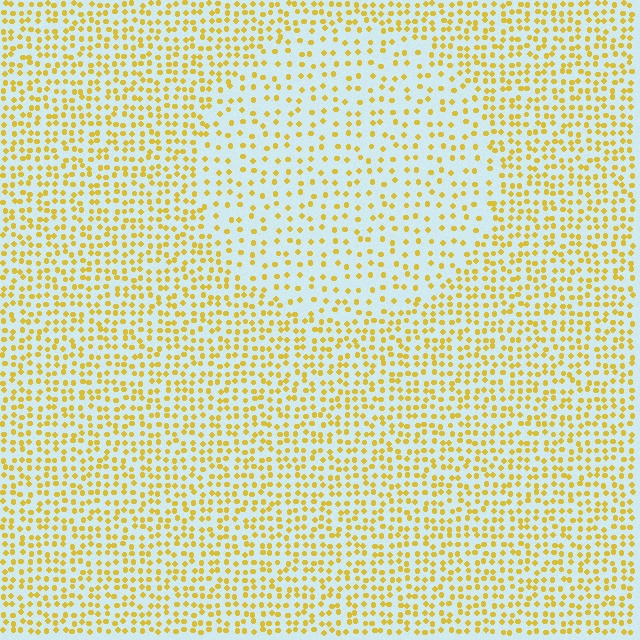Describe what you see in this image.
The image contains small yellow elements arranged at two different densities. A circle-shaped region is visible where the elements are less densely packed than the surrounding area.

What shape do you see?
I see a circle.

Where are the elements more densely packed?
The elements are more densely packed outside the circle boundary.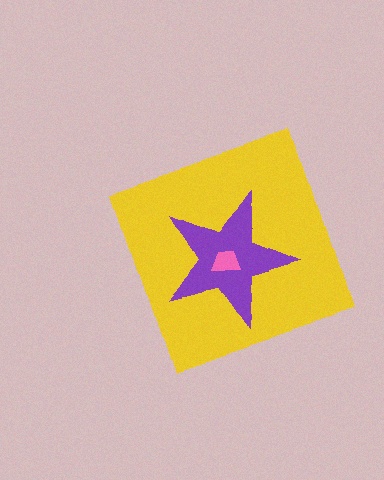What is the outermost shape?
The yellow diamond.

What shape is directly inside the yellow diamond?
The purple star.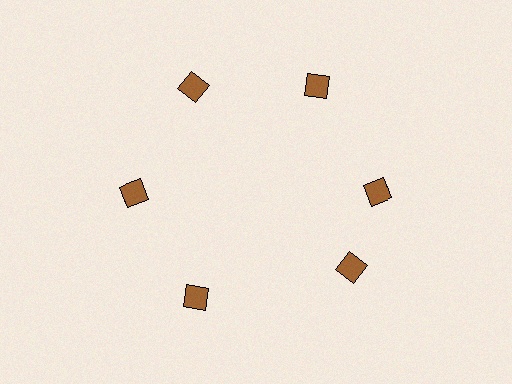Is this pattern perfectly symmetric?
No. The 6 brown diamonds are arranged in a ring, but one element near the 5 o'clock position is rotated out of alignment along the ring, breaking the 6-fold rotational symmetry.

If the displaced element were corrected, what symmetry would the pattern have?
It would have 6-fold rotational symmetry — the pattern would map onto itself every 60 degrees.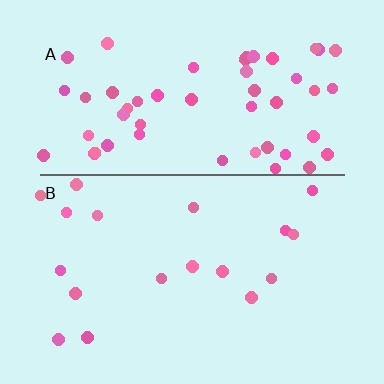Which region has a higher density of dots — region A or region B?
A (the top).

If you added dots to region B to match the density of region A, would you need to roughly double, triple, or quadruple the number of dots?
Approximately triple.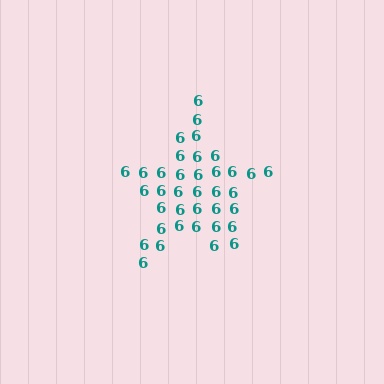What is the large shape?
The large shape is a star.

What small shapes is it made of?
It is made of small digit 6's.